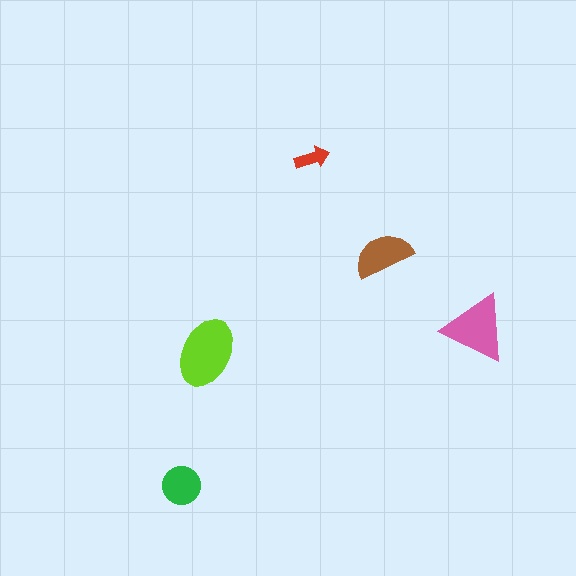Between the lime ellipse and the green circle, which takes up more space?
The lime ellipse.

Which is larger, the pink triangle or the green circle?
The pink triangle.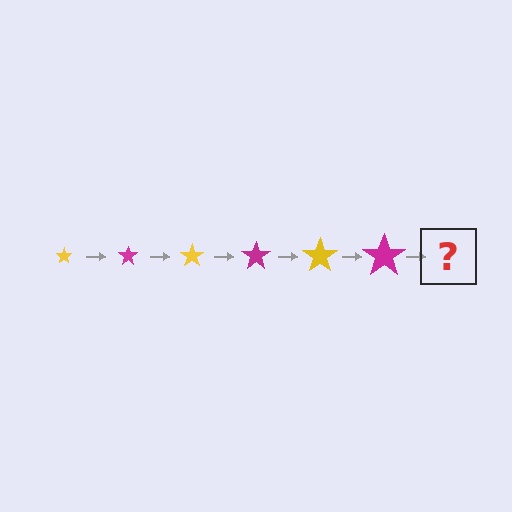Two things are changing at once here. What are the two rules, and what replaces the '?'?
The two rules are that the star grows larger each step and the color cycles through yellow and magenta. The '?' should be a yellow star, larger than the previous one.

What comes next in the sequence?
The next element should be a yellow star, larger than the previous one.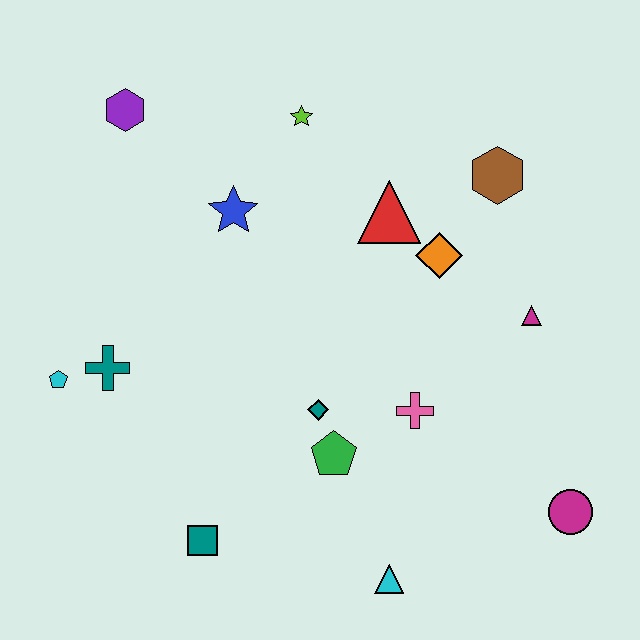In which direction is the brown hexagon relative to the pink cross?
The brown hexagon is above the pink cross.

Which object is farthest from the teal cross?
The magenta circle is farthest from the teal cross.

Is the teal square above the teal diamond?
No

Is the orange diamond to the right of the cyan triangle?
Yes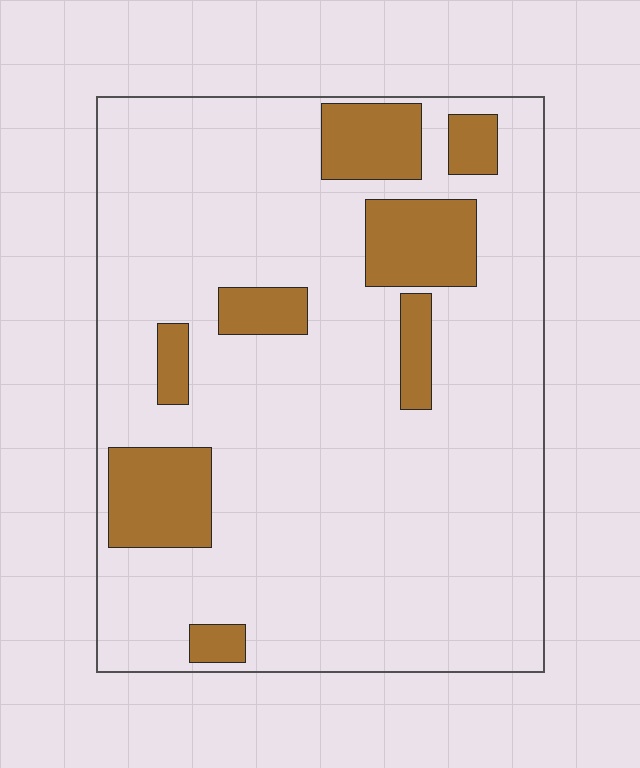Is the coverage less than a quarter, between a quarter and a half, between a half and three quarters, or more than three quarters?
Less than a quarter.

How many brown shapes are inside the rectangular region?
8.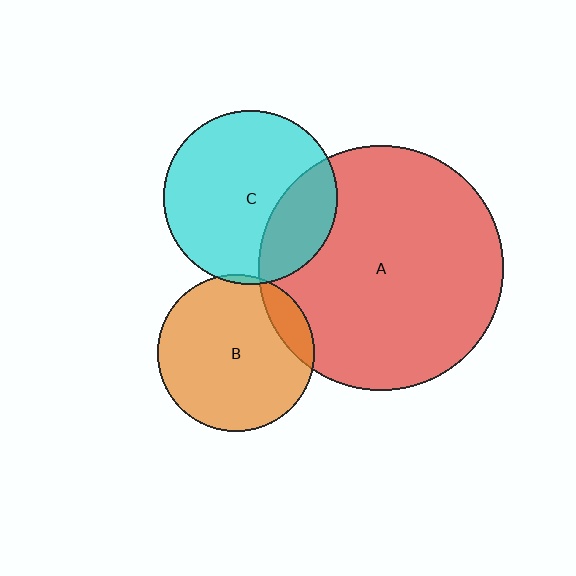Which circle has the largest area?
Circle A (red).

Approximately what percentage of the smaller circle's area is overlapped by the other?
Approximately 10%.